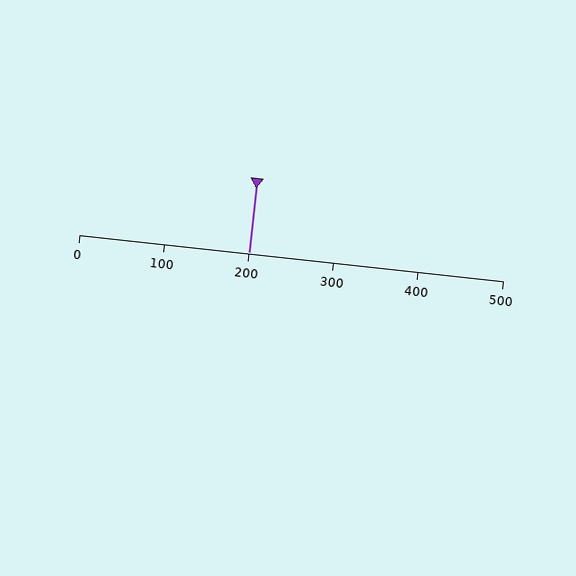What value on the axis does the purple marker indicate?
The marker indicates approximately 200.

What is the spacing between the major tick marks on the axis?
The major ticks are spaced 100 apart.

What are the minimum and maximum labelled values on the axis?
The axis runs from 0 to 500.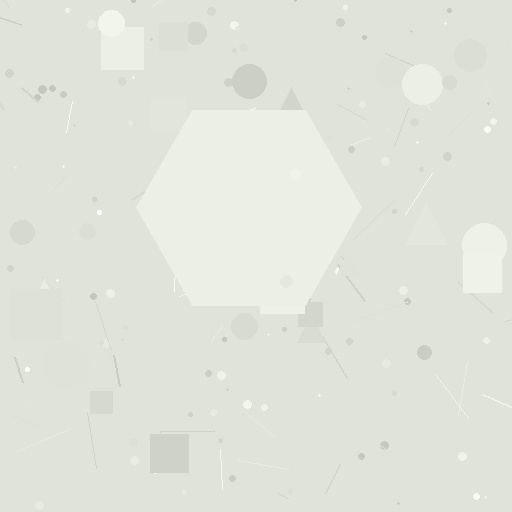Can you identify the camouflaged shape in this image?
The camouflaged shape is a hexagon.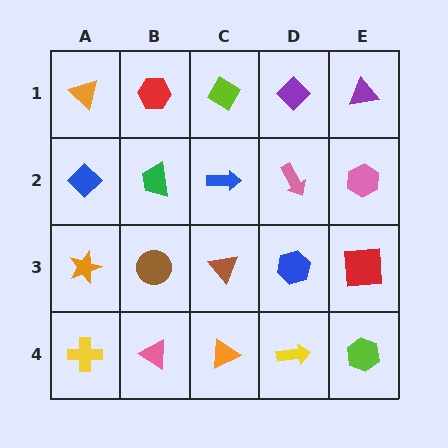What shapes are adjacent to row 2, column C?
A lime diamond (row 1, column C), a brown triangle (row 3, column C), a green trapezoid (row 2, column B), a pink arrow (row 2, column D).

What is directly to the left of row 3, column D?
A brown triangle.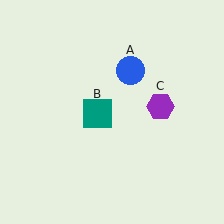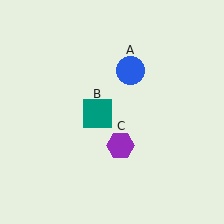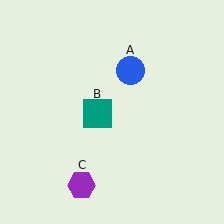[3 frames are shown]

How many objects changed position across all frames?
1 object changed position: purple hexagon (object C).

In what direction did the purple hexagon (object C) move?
The purple hexagon (object C) moved down and to the left.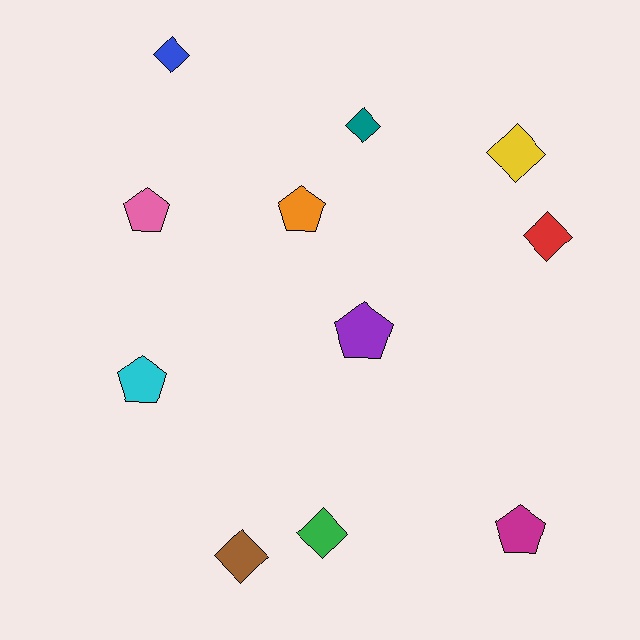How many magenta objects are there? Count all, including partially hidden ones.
There is 1 magenta object.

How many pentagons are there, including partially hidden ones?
There are 5 pentagons.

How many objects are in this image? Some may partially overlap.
There are 11 objects.